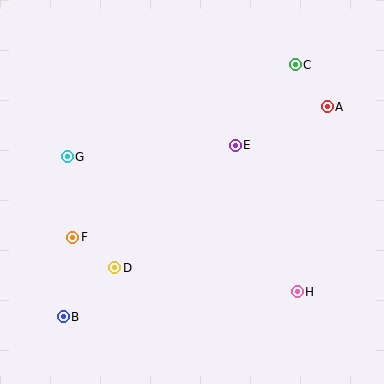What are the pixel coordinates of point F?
Point F is at (73, 237).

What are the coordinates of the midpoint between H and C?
The midpoint between H and C is at (296, 178).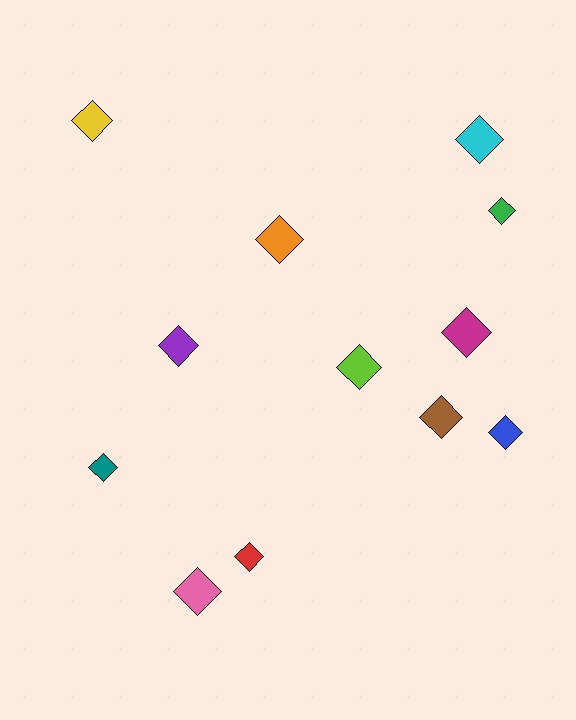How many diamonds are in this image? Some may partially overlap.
There are 12 diamonds.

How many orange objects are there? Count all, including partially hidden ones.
There is 1 orange object.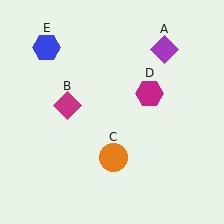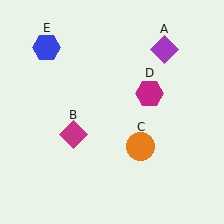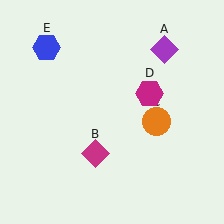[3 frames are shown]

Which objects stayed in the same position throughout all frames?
Purple diamond (object A) and magenta hexagon (object D) and blue hexagon (object E) remained stationary.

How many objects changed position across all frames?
2 objects changed position: magenta diamond (object B), orange circle (object C).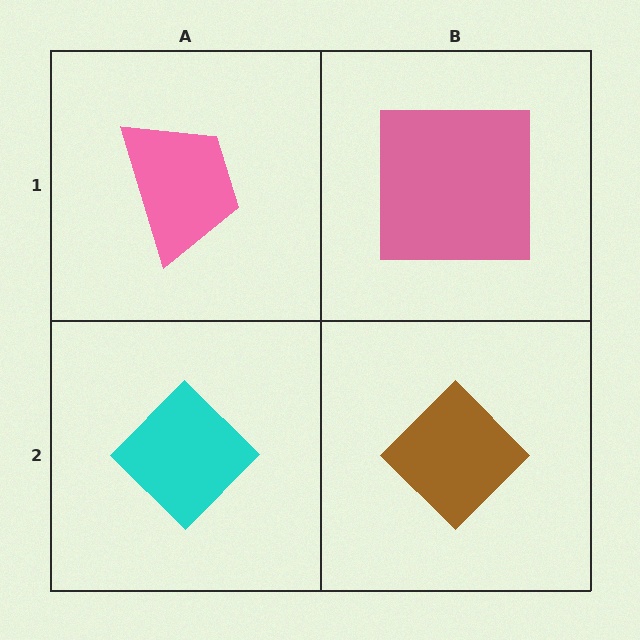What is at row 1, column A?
A pink trapezoid.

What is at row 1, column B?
A pink square.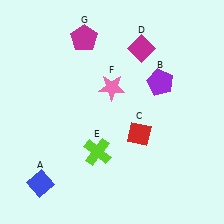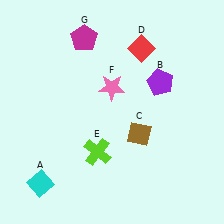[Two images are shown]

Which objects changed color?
A changed from blue to cyan. C changed from red to brown. D changed from magenta to red.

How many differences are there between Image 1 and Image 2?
There are 3 differences between the two images.